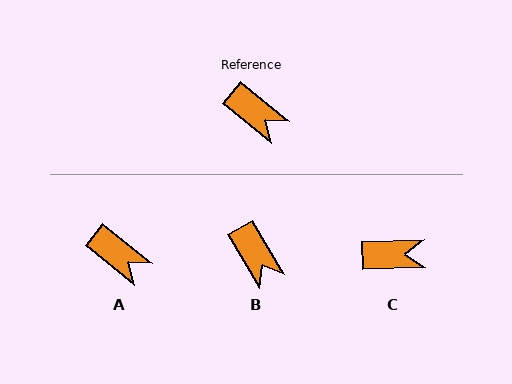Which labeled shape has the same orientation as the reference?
A.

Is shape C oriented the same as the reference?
No, it is off by about 40 degrees.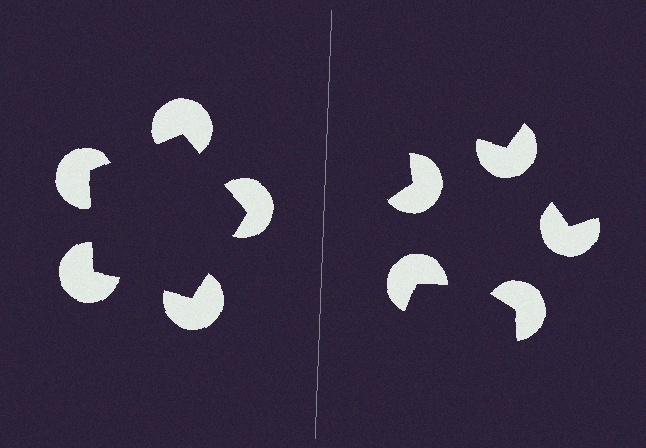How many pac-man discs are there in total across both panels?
10 — 5 on each side.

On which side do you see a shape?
An illusory pentagon appears on the left side. On the right side the wedge cuts are rotated, so no coherent shape forms.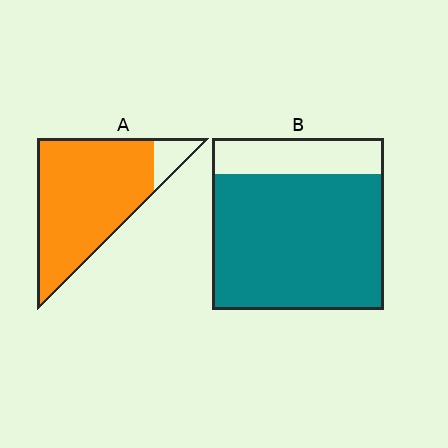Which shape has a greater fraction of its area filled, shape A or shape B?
Shape A.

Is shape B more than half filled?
Yes.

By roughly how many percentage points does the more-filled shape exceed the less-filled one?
By roughly 10 percentage points (A over B).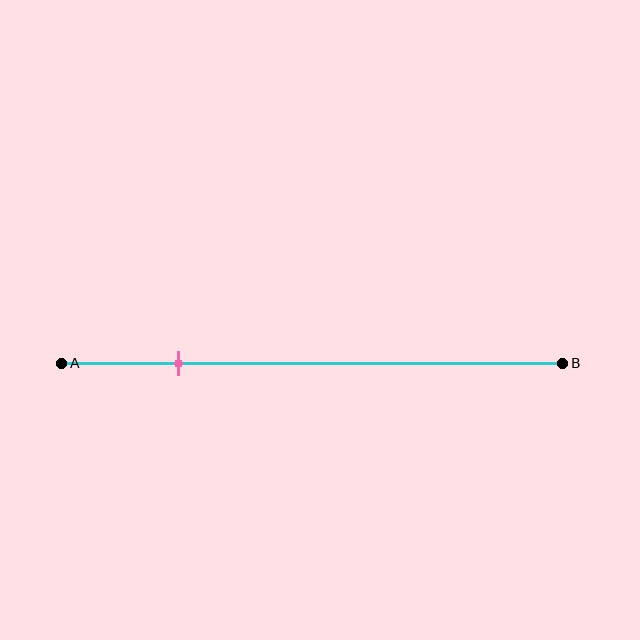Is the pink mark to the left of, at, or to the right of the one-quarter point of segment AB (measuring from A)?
The pink mark is approximately at the one-quarter point of segment AB.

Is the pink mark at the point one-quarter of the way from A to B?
Yes, the mark is approximately at the one-quarter point.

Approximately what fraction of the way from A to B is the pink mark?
The pink mark is approximately 25% of the way from A to B.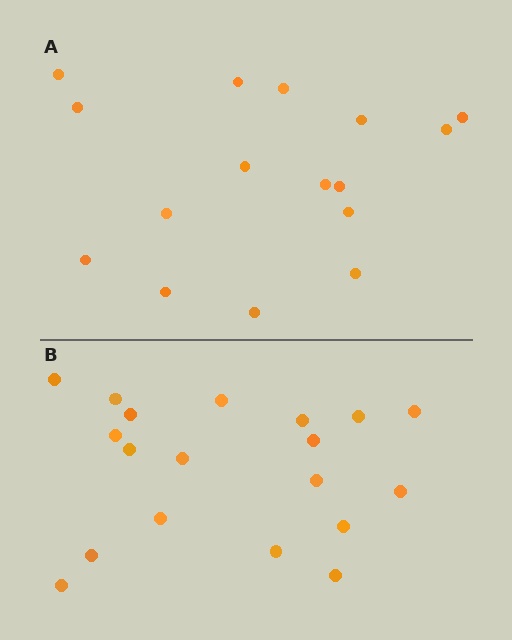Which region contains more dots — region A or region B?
Region B (the bottom region) has more dots.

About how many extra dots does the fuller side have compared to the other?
Region B has just a few more — roughly 2 or 3 more dots than region A.